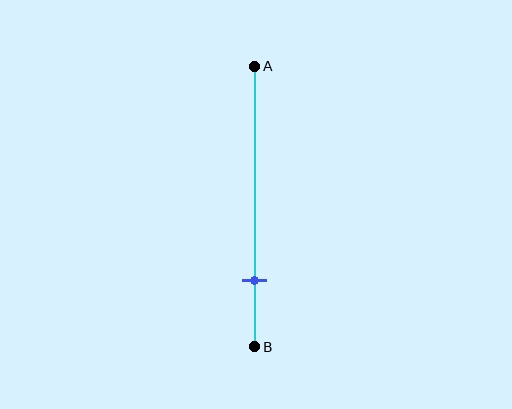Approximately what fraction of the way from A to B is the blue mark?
The blue mark is approximately 75% of the way from A to B.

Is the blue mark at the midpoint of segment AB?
No, the mark is at about 75% from A, not at the 50% midpoint.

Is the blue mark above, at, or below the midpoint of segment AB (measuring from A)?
The blue mark is below the midpoint of segment AB.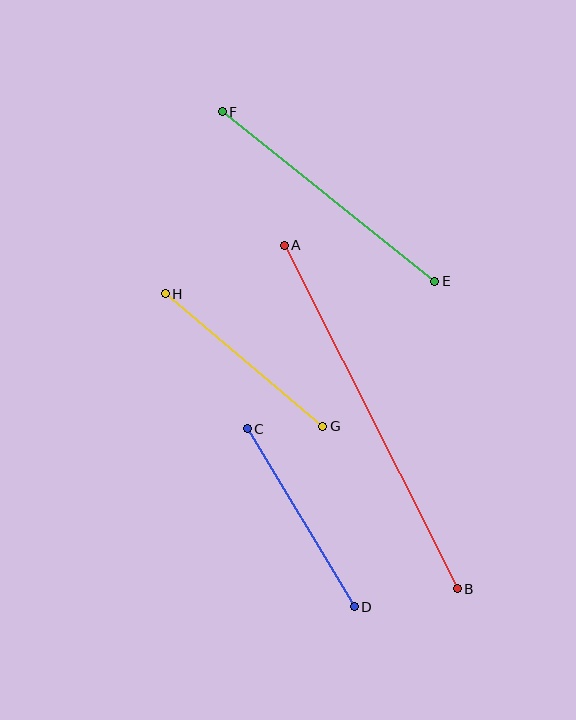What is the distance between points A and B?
The distance is approximately 385 pixels.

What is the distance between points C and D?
The distance is approximately 208 pixels.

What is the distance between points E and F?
The distance is approximately 272 pixels.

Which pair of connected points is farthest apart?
Points A and B are farthest apart.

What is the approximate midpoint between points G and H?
The midpoint is at approximately (244, 360) pixels.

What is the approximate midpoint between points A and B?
The midpoint is at approximately (371, 417) pixels.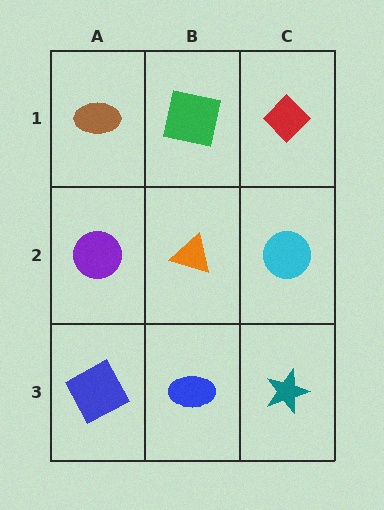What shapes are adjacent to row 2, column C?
A red diamond (row 1, column C), a teal star (row 3, column C), an orange triangle (row 2, column B).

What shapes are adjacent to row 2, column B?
A green square (row 1, column B), a blue ellipse (row 3, column B), a purple circle (row 2, column A), a cyan circle (row 2, column C).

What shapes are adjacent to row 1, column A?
A purple circle (row 2, column A), a green square (row 1, column B).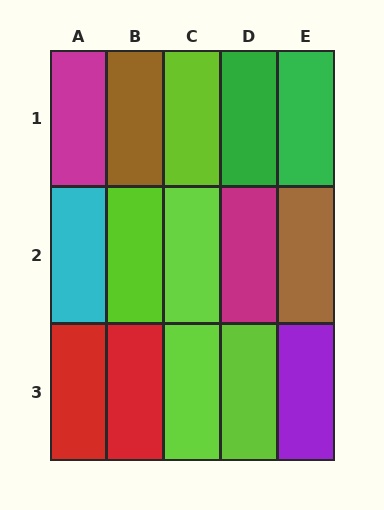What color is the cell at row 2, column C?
Lime.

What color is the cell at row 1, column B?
Brown.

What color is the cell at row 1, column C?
Lime.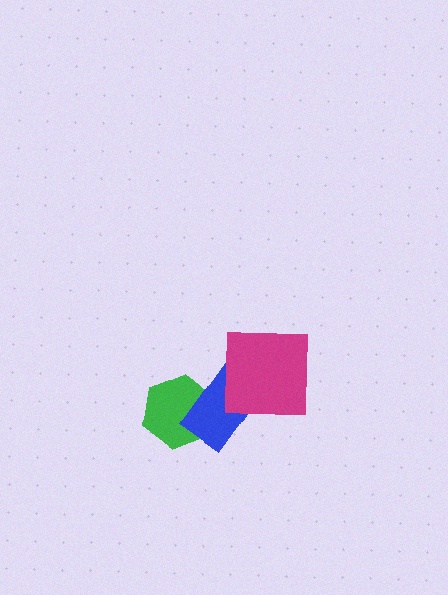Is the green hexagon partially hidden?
Yes, it is partially covered by another shape.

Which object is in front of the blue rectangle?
The magenta square is in front of the blue rectangle.